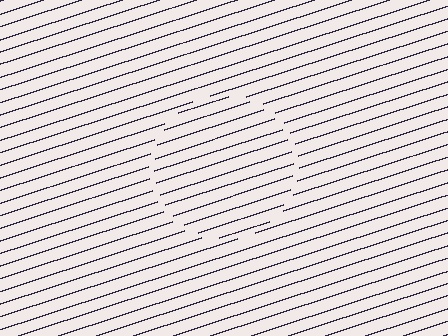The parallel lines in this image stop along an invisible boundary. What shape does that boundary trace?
An illusory circle. The interior of the shape contains the same grating, shifted by half a period — the contour is defined by the phase discontinuity where line-ends from the inner and outer gratings abut.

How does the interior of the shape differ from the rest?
The interior of the shape contains the same grating, shifted by half a period — the contour is defined by the phase discontinuity where line-ends from the inner and outer gratings abut.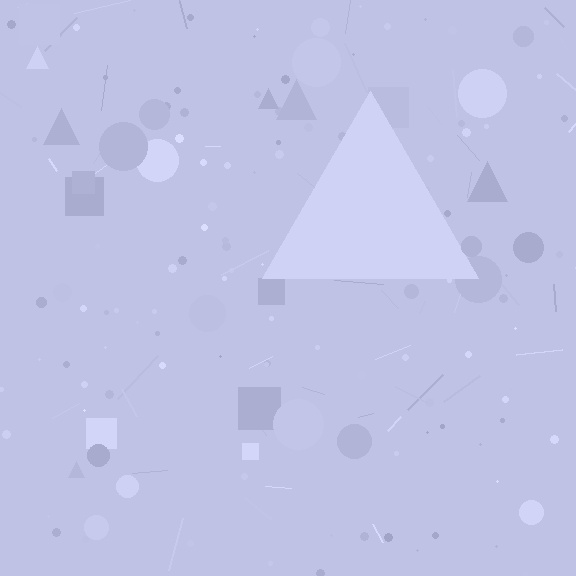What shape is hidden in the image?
A triangle is hidden in the image.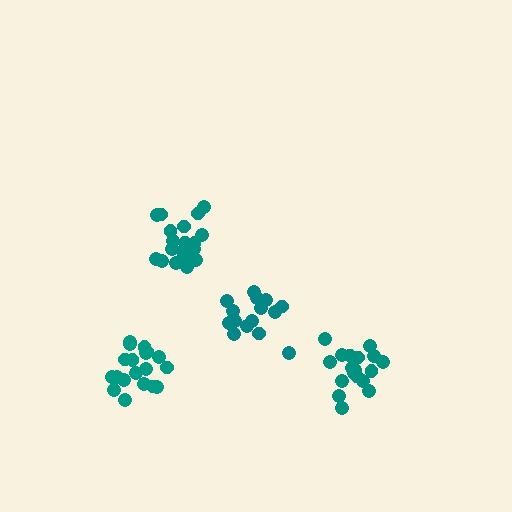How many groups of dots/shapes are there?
There are 4 groups.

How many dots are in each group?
Group 1: 19 dots, Group 2: 18 dots, Group 3: 15 dots, Group 4: 19 dots (71 total).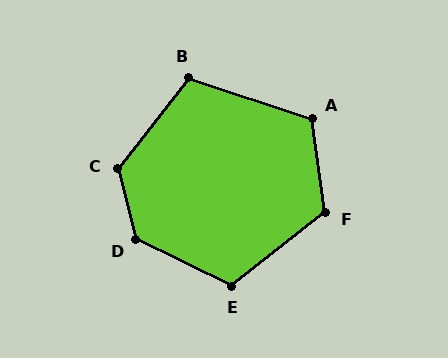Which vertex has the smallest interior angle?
B, at approximately 110 degrees.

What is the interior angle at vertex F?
Approximately 120 degrees (obtuse).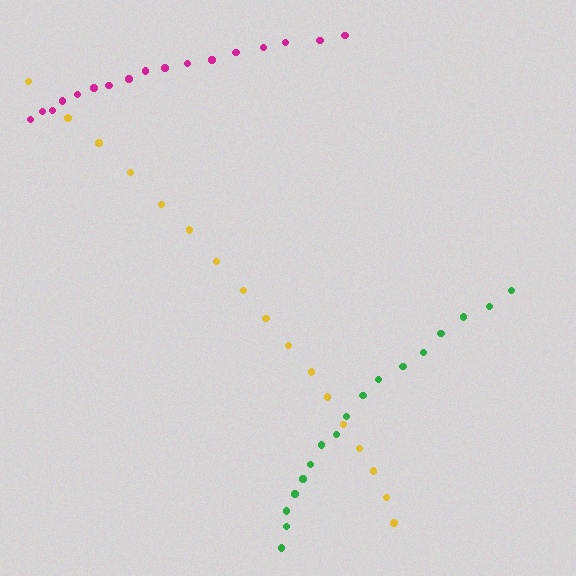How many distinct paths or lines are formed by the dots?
There are 3 distinct paths.